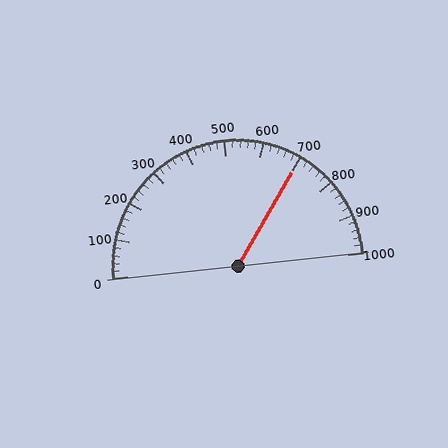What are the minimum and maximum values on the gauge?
The gauge ranges from 0 to 1000.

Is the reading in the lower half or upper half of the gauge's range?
The reading is in the upper half of the range (0 to 1000).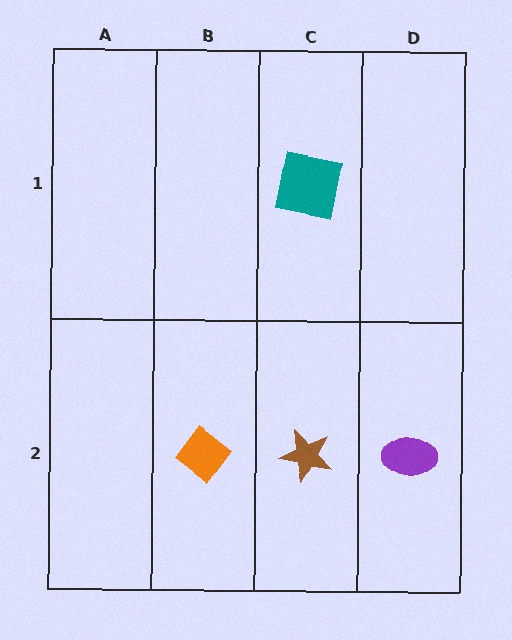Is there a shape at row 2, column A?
No, that cell is empty.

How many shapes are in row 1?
1 shape.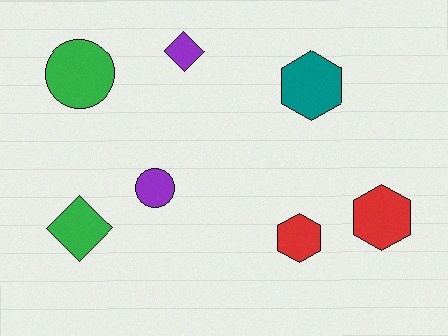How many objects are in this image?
There are 7 objects.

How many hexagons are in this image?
There are 3 hexagons.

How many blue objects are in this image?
There are no blue objects.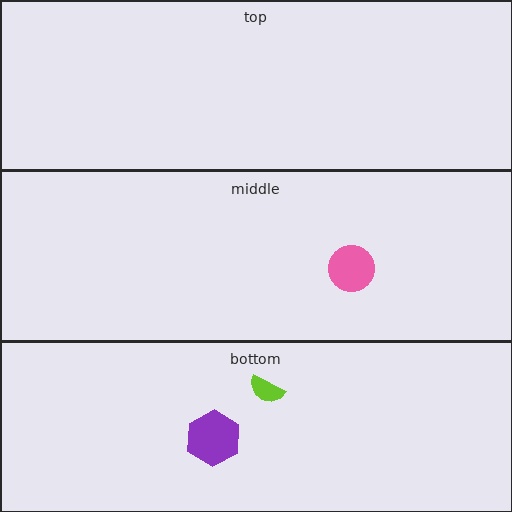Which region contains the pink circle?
The middle region.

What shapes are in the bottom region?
The lime semicircle, the purple hexagon.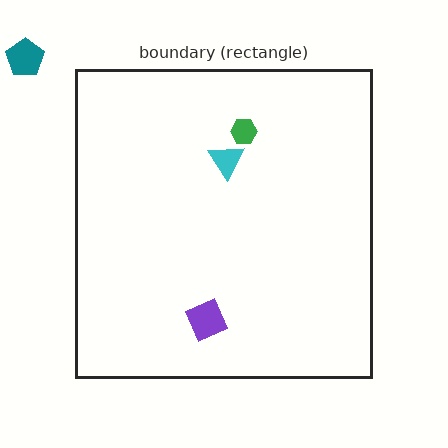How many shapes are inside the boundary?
3 inside, 1 outside.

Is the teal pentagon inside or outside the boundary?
Outside.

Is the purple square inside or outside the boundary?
Inside.